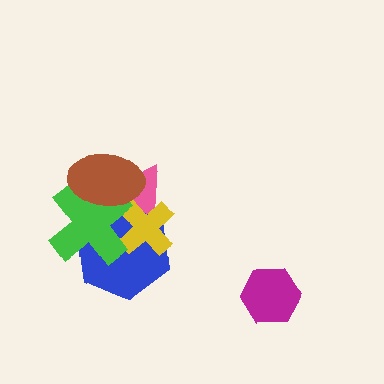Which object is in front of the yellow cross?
The green cross is in front of the yellow cross.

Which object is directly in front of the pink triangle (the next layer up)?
The blue hexagon is directly in front of the pink triangle.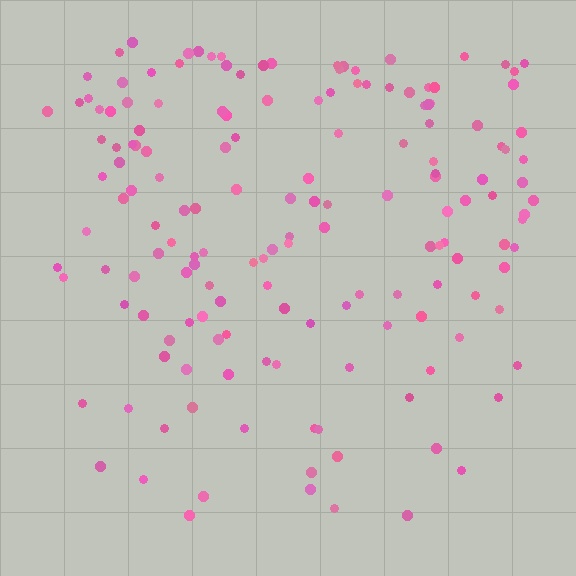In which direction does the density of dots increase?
From bottom to top, with the top side densest.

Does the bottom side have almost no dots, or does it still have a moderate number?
Still a moderate number, just noticeably fewer than the top.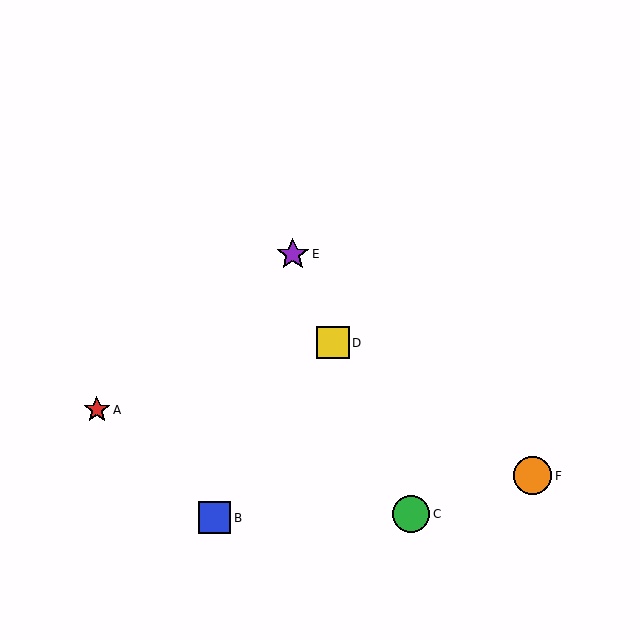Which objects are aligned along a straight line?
Objects C, D, E are aligned along a straight line.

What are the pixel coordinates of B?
Object B is at (215, 518).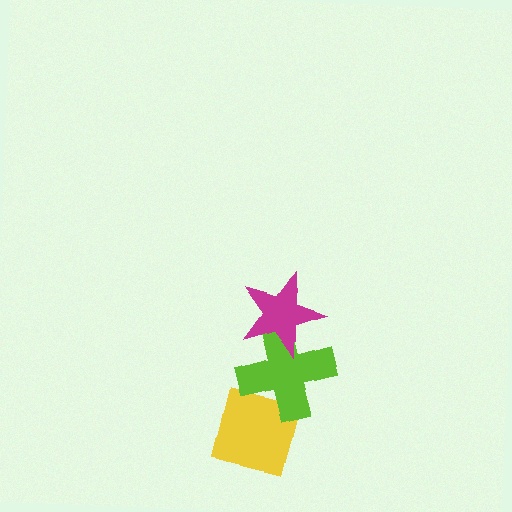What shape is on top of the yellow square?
The lime cross is on top of the yellow square.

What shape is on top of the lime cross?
The magenta star is on top of the lime cross.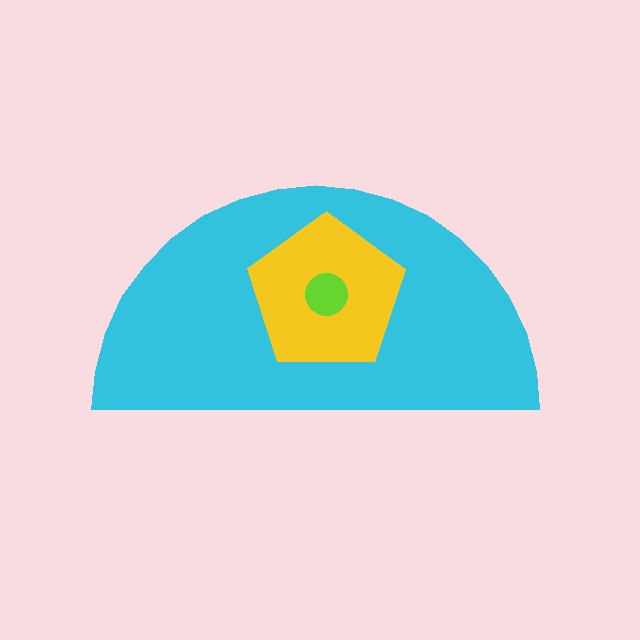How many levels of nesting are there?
3.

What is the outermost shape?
The cyan semicircle.